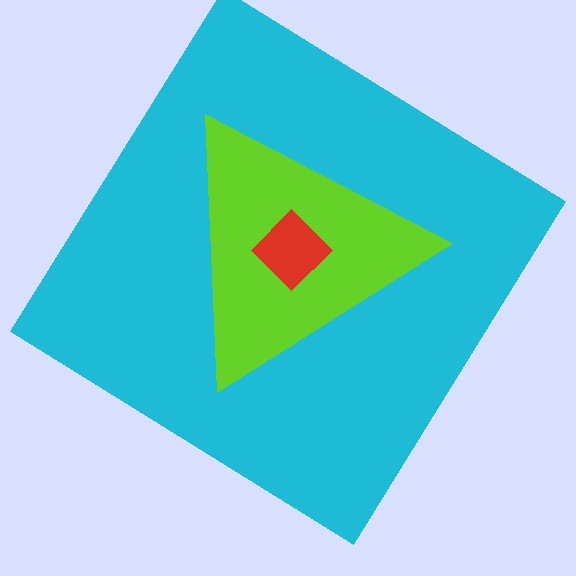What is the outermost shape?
The cyan diamond.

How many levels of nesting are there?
3.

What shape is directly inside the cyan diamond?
The lime triangle.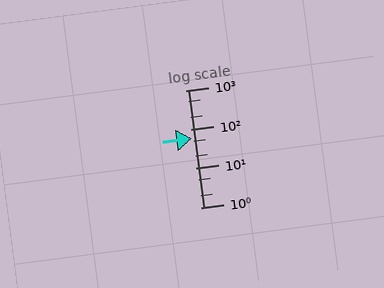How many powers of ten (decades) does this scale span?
The scale spans 3 decades, from 1 to 1000.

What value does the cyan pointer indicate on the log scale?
The pointer indicates approximately 58.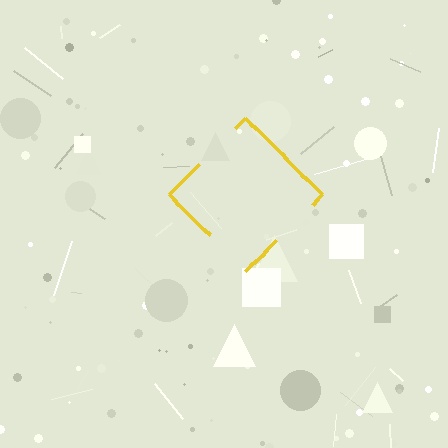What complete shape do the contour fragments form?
The contour fragments form a diamond.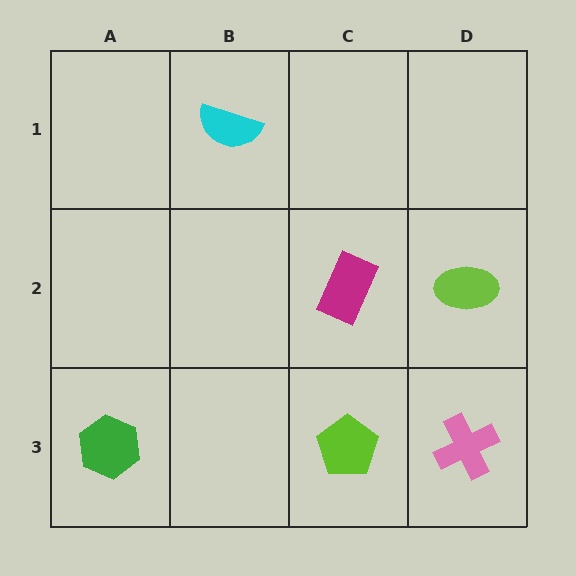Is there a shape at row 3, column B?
No, that cell is empty.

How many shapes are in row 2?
2 shapes.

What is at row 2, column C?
A magenta rectangle.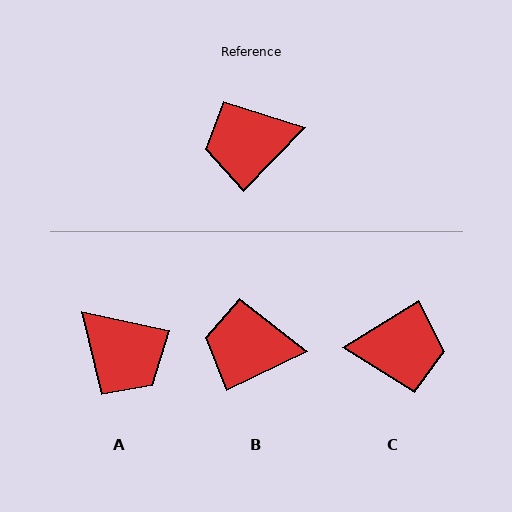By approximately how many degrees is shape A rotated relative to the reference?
Approximately 121 degrees counter-clockwise.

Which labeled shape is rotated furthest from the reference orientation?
C, about 165 degrees away.